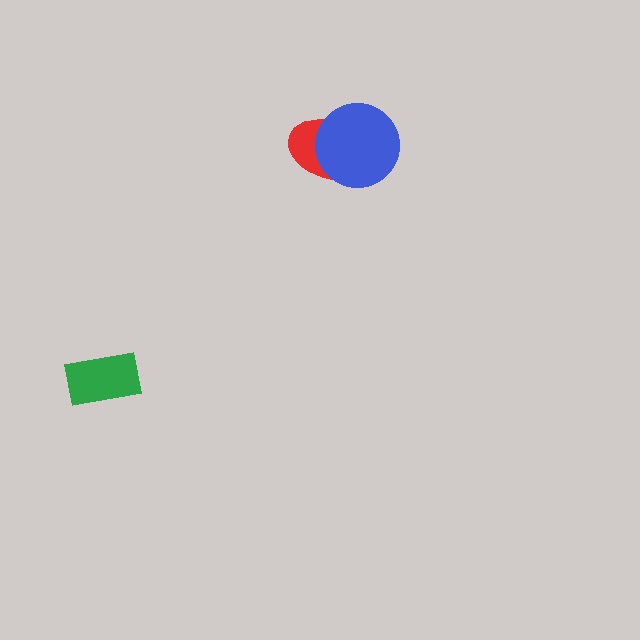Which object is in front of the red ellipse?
The blue circle is in front of the red ellipse.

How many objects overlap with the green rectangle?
0 objects overlap with the green rectangle.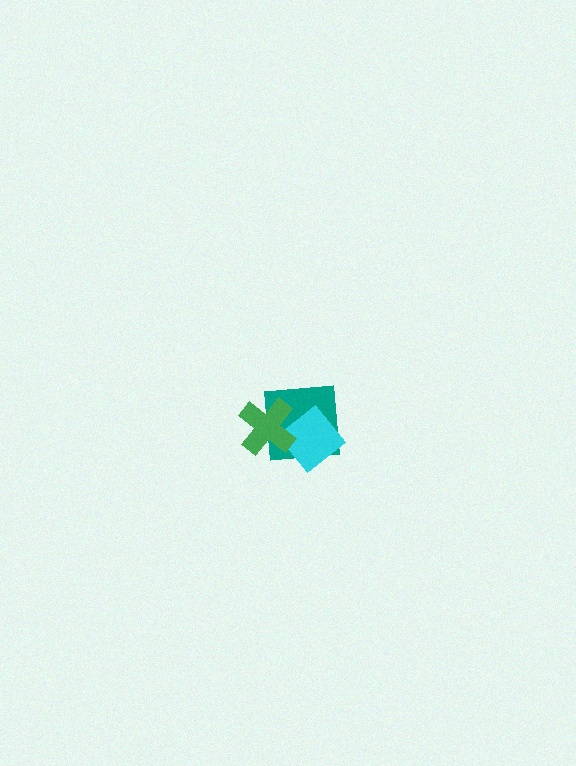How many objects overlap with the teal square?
2 objects overlap with the teal square.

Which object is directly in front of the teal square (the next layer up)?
The cyan diamond is directly in front of the teal square.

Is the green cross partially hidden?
No, no other shape covers it.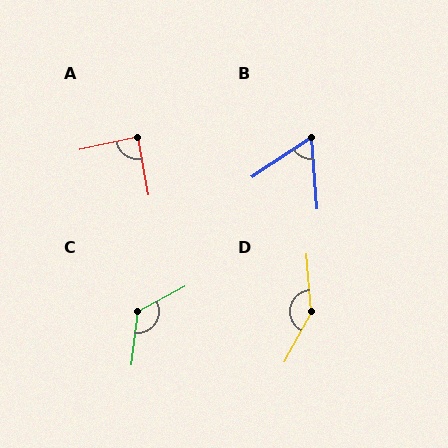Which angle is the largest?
D, at approximately 147 degrees.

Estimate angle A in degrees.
Approximately 88 degrees.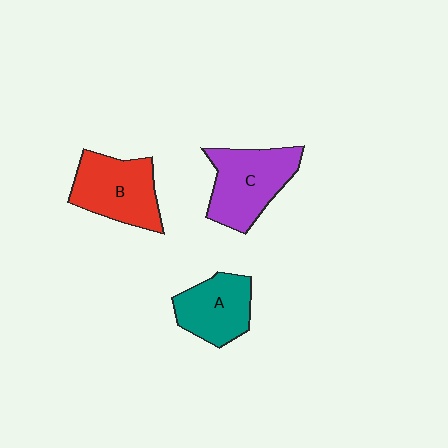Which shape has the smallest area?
Shape A (teal).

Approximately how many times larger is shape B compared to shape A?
Approximately 1.2 times.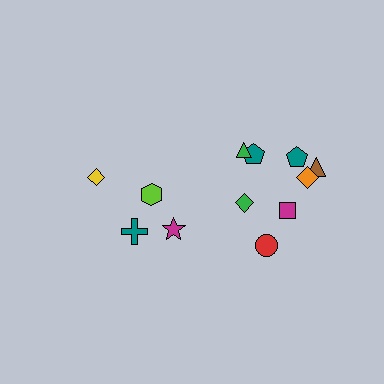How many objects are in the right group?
There are 8 objects.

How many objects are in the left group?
There are 4 objects.